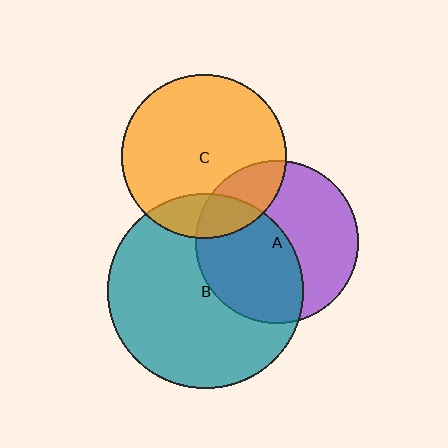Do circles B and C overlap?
Yes.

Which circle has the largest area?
Circle B (teal).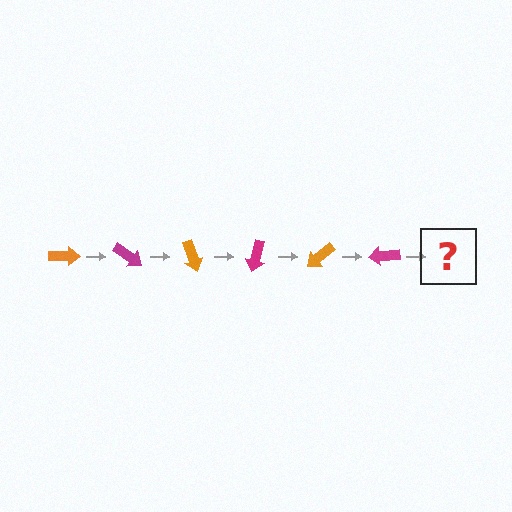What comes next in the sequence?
The next element should be an orange arrow, rotated 210 degrees from the start.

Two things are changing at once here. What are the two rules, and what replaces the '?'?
The two rules are that it rotates 35 degrees each step and the color cycles through orange and magenta. The '?' should be an orange arrow, rotated 210 degrees from the start.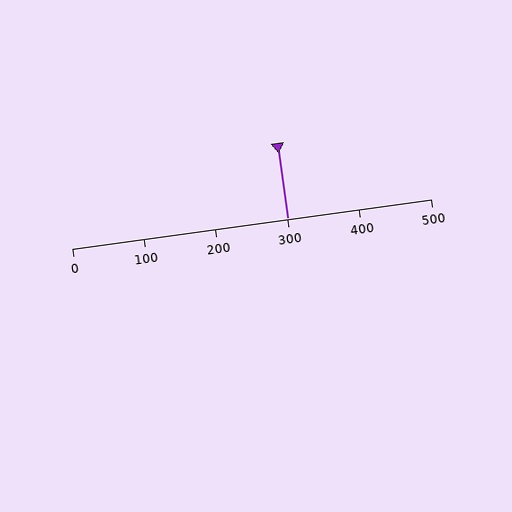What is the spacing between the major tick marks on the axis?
The major ticks are spaced 100 apart.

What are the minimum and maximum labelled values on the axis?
The axis runs from 0 to 500.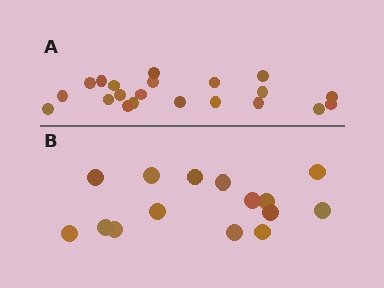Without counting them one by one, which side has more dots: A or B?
Region A (the top region) has more dots.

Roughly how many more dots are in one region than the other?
Region A has about 6 more dots than region B.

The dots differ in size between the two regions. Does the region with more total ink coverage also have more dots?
No. Region B has more total ink coverage because its dots are larger, but region A actually contains more individual dots. Total area can be misleading — the number of items is what matters here.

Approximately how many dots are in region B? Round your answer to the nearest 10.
About 20 dots. (The exact count is 15, which rounds to 20.)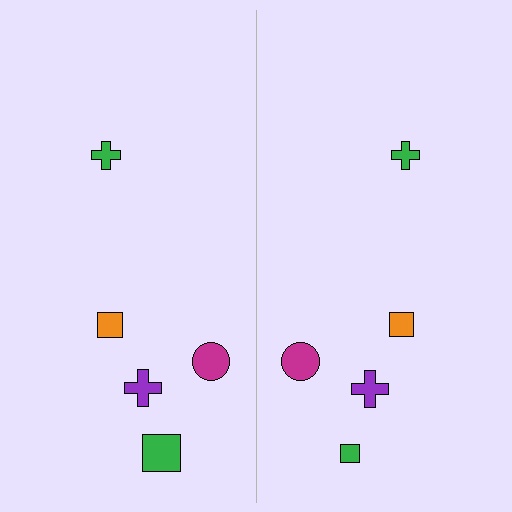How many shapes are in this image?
There are 10 shapes in this image.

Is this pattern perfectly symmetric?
No, the pattern is not perfectly symmetric. The green square on the right side has a different size than its mirror counterpart.